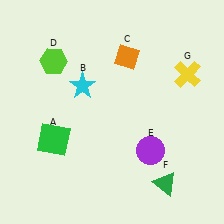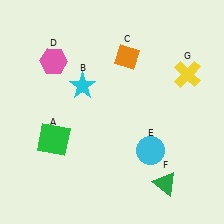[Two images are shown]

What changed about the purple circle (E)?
In Image 1, E is purple. In Image 2, it changed to cyan.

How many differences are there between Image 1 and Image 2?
There are 2 differences between the two images.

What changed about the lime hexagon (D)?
In Image 1, D is lime. In Image 2, it changed to pink.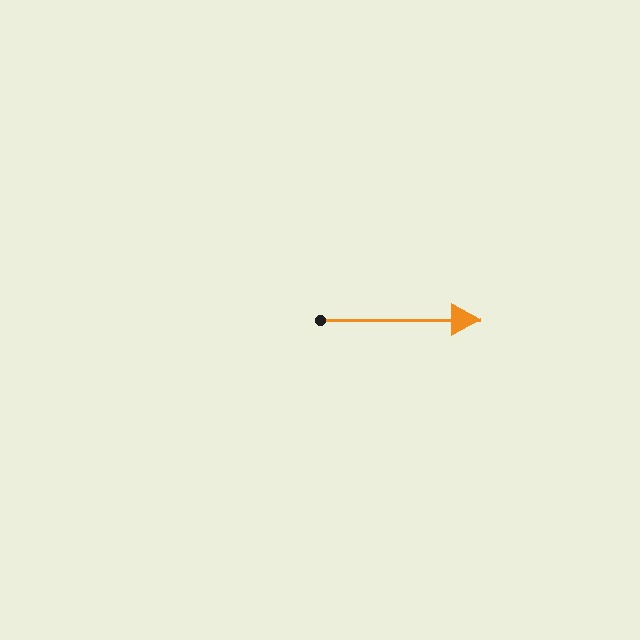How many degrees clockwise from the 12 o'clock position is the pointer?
Approximately 90 degrees.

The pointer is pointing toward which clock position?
Roughly 3 o'clock.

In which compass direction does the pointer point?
East.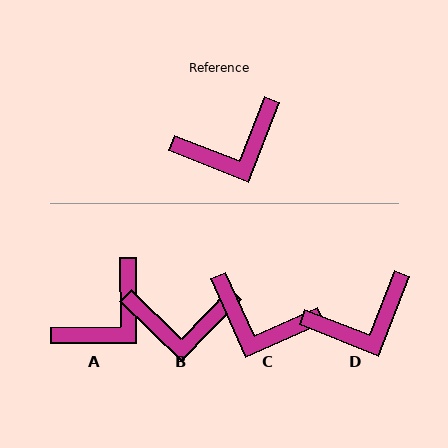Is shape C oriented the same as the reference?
No, it is off by about 45 degrees.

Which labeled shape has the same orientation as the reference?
D.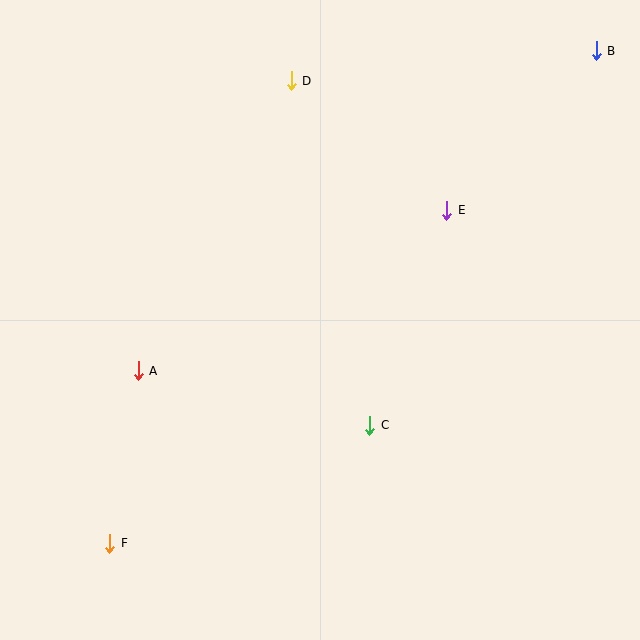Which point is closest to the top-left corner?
Point D is closest to the top-left corner.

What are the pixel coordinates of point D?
Point D is at (291, 81).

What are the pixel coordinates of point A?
Point A is at (138, 371).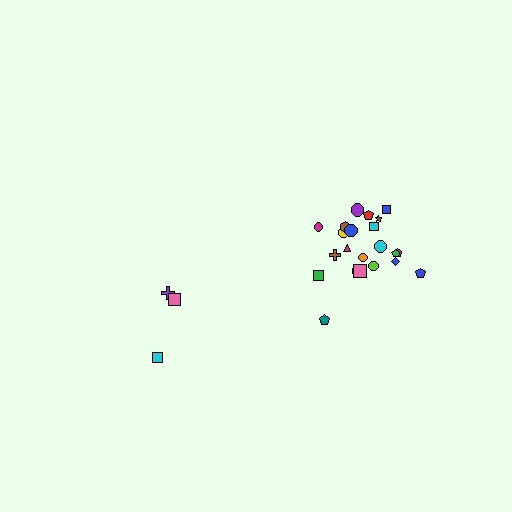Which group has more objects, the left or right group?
The right group.